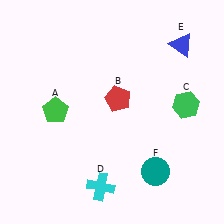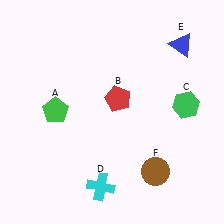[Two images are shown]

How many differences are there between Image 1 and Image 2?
There is 1 difference between the two images.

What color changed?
The circle (F) changed from teal in Image 1 to brown in Image 2.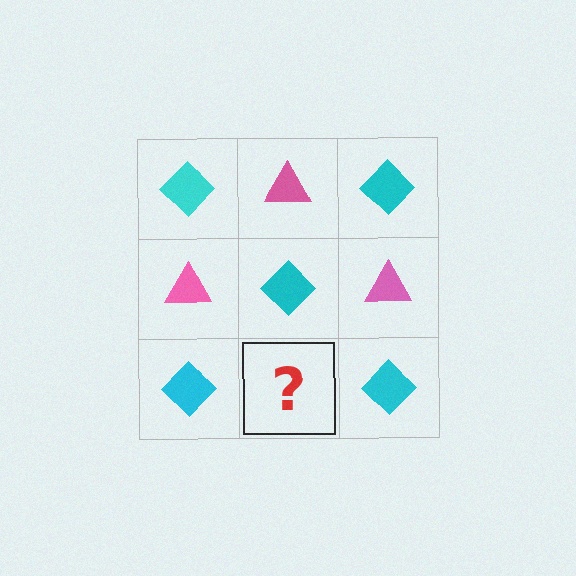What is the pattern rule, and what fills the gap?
The rule is that it alternates cyan diamond and pink triangle in a checkerboard pattern. The gap should be filled with a pink triangle.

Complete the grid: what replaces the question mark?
The question mark should be replaced with a pink triangle.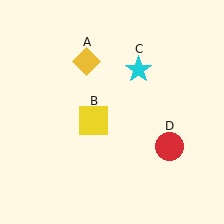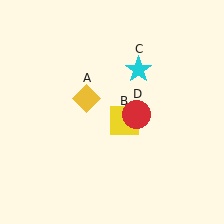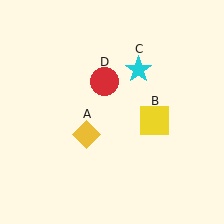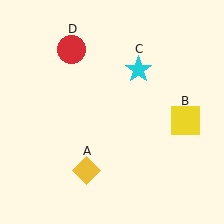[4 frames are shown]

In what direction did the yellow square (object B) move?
The yellow square (object B) moved right.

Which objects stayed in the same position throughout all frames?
Cyan star (object C) remained stationary.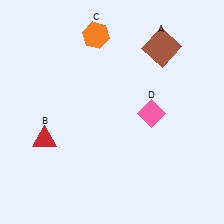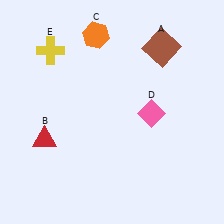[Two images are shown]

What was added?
A yellow cross (E) was added in Image 2.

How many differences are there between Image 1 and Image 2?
There is 1 difference between the two images.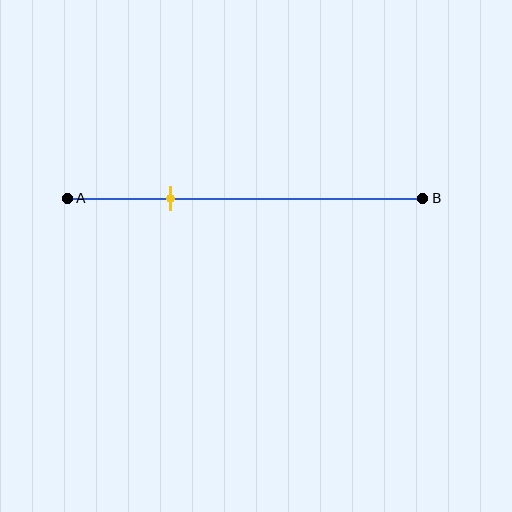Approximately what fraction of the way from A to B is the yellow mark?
The yellow mark is approximately 30% of the way from A to B.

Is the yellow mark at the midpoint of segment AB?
No, the mark is at about 30% from A, not at the 50% midpoint.